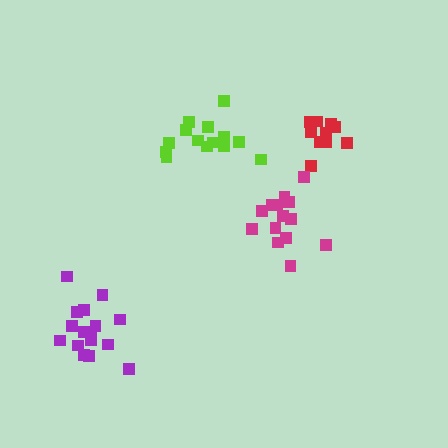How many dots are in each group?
Group 1: 16 dots, Group 2: 14 dots, Group 3: 10 dots, Group 4: 14 dots (54 total).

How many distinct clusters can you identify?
There are 4 distinct clusters.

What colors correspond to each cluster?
The clusters are colored: purple, lime, red, magenta.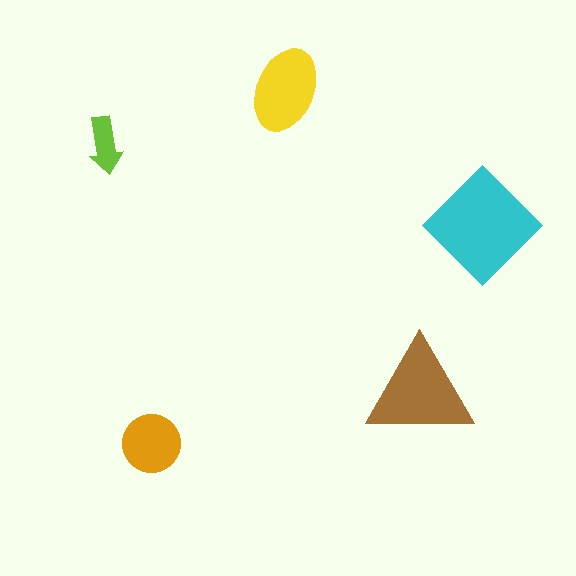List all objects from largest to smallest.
The cyan diamond, the brown triangle, the yellow ellipse, the orange circle, the lime arrow.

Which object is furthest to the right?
The cyan diamond is rightmost.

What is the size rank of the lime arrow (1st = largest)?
5th.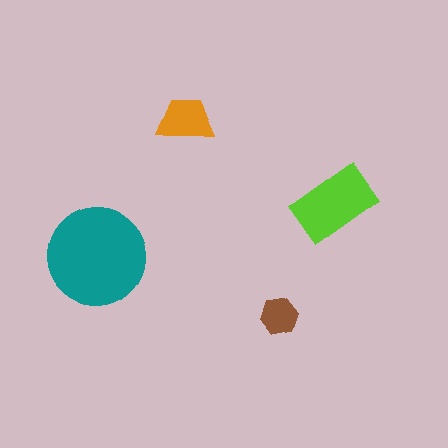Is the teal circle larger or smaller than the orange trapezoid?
Larger.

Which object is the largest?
The teal circle.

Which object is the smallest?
The brown hexagon.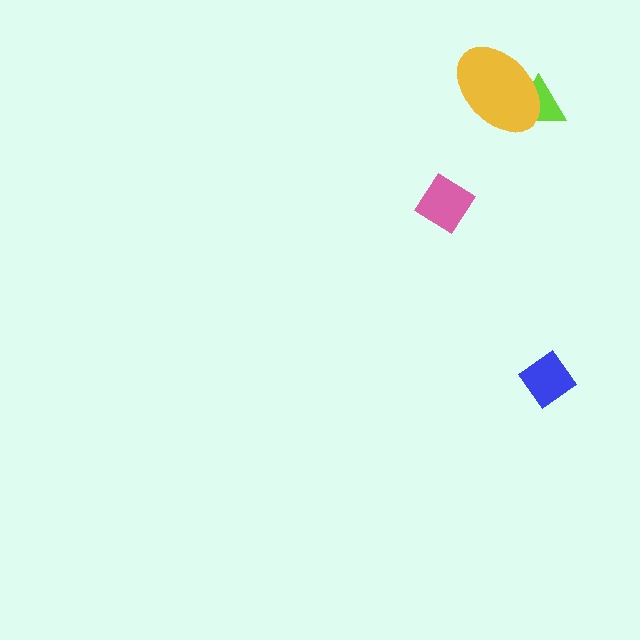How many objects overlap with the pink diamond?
0 objects overlap with the pink diamond.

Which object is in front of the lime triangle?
The yellow ellipse is in front of the lime triangle.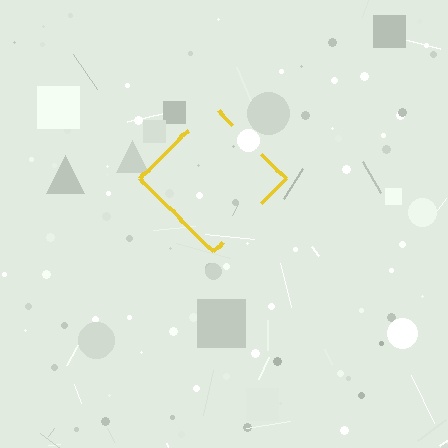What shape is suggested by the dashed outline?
The dashed outline suggests a diamond.